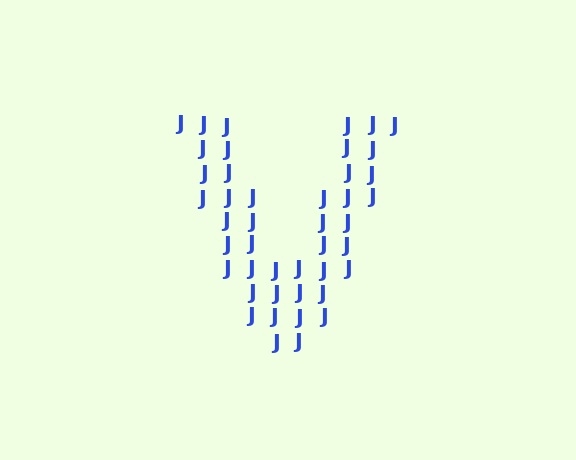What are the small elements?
The small elements are letter J's.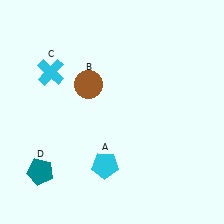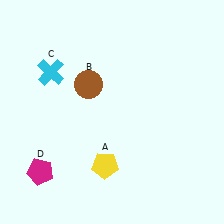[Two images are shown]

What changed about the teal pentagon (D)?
In Image 1, D is teal. In Image 2, it changed to magenta.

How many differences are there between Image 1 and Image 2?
There are 2 differences between the two images.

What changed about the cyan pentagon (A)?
In Image 1, A is cyan. In Image 2, it changed to yellow.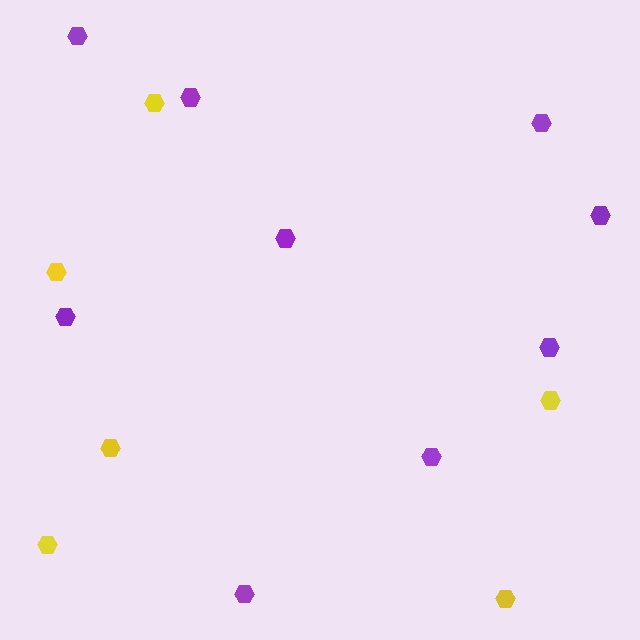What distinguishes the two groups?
There are 2 groups: one group of purple hexagons (9) and one group of yellow hexagons (6).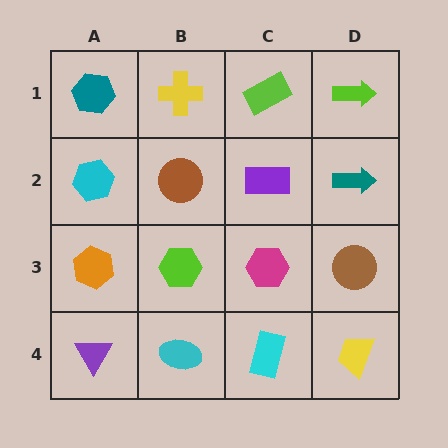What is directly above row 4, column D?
A brown circle.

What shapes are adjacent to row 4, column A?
An orange hexagon (row 3, column A), a cyan ellipse (row 4, column B).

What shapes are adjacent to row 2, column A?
A teal hexagon (row 1, column A), an orange hexagon (row 3, column A), a brown circle (row 2, column B).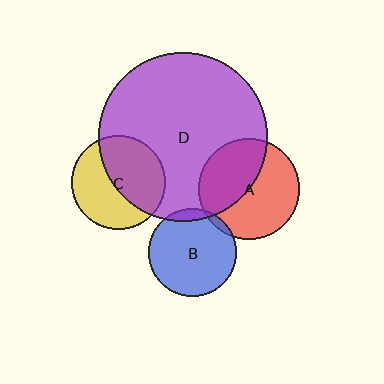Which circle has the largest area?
Circle D (purple).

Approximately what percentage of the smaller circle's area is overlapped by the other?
Approximately 5%.